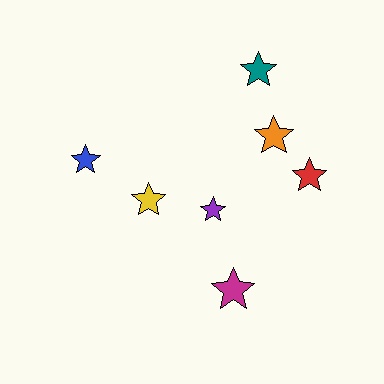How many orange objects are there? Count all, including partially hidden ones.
There is 1 orange object.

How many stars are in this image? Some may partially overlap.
There are 7 stars.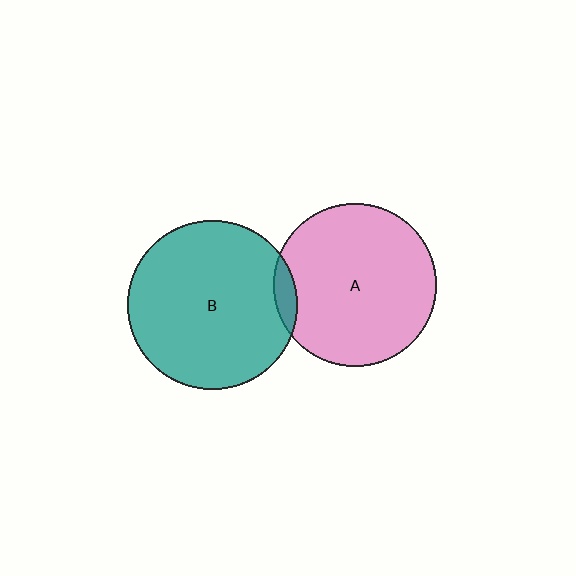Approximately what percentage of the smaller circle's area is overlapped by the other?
Approximately 5%.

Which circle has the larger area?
Circle B (teal).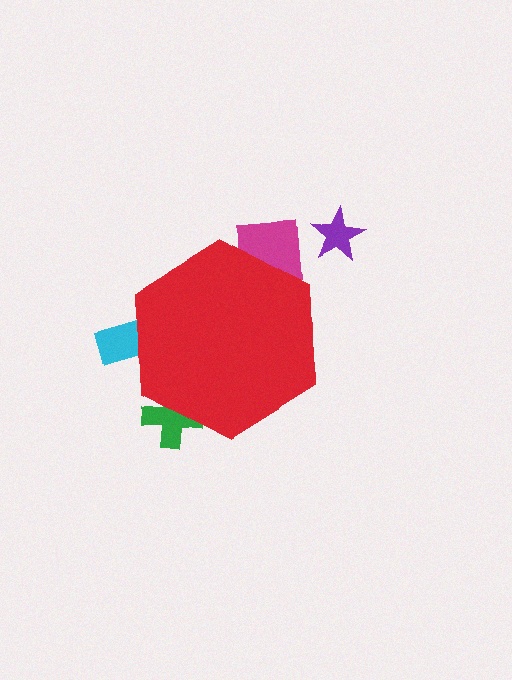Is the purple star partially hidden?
No, the purple star is fully visible.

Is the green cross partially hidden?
Yes, the green cross is partially hidden behind the red hexagon.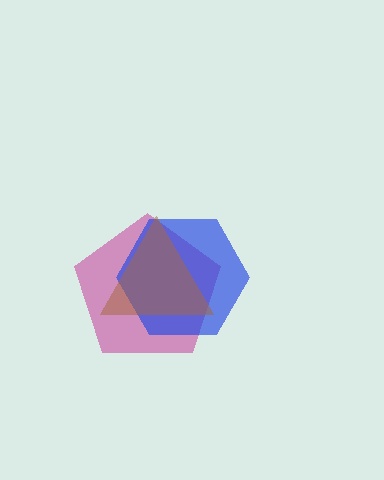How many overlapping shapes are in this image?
There are 3 overlapping shapes in the image.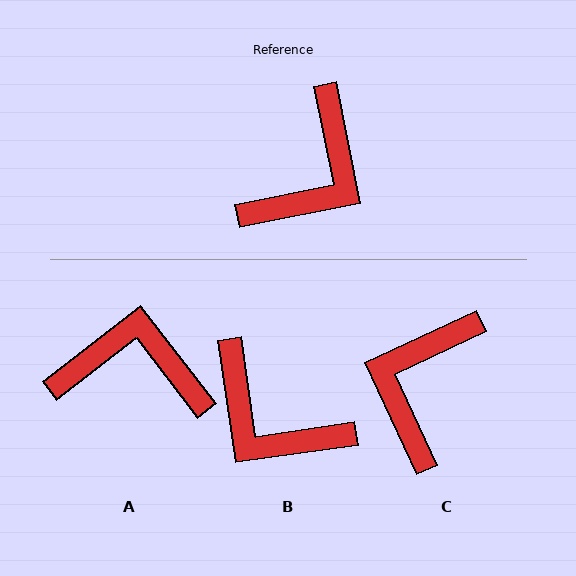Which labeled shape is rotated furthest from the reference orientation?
C, about 166 degrees away.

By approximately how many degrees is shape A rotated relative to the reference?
Approximately 116 degrees counter-clockwise.